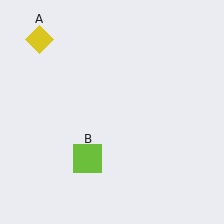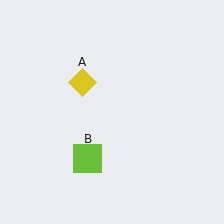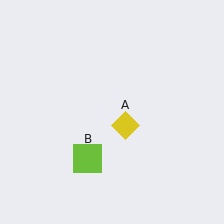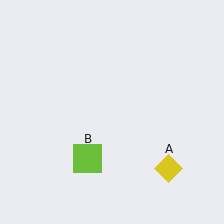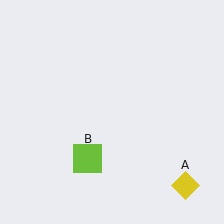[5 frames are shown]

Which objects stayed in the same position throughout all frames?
Lime square (object B) remained stationary.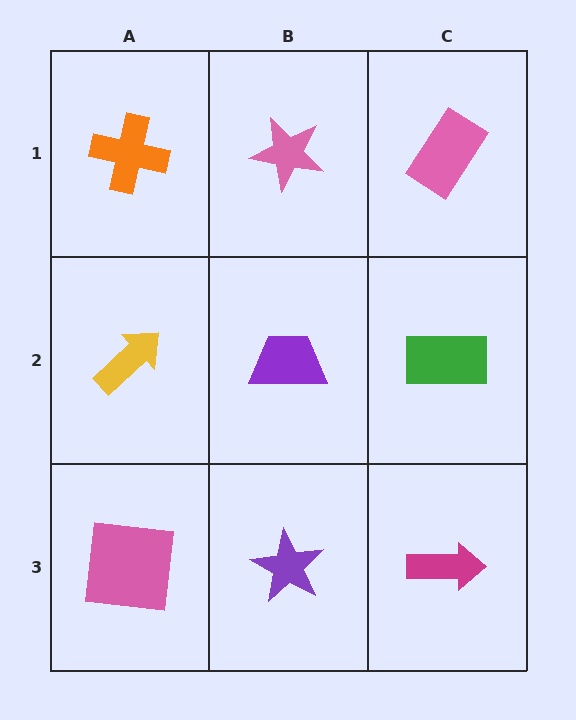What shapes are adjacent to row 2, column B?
A pink star (row 1, column B), a purple star (row 3, column B), a yellow arrow (row 2, column A), a green rectangle (row 2, column C).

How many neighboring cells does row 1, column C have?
2.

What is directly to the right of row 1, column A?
A pink star.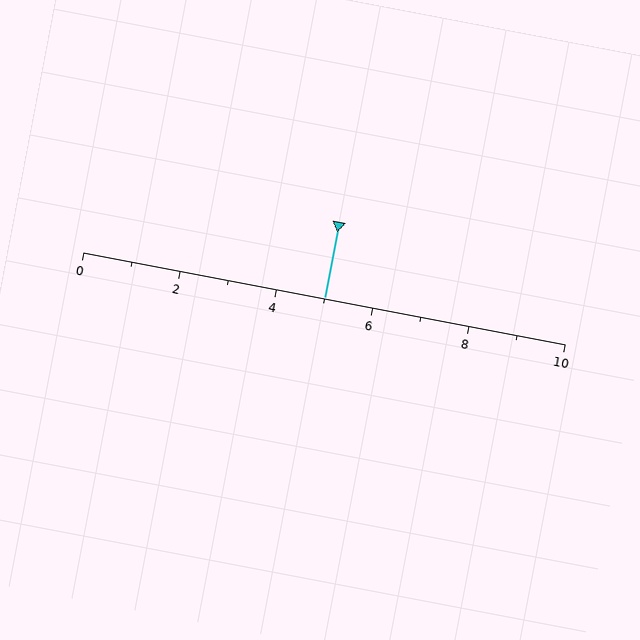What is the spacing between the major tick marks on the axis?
The major ticks are spaced 2 apart.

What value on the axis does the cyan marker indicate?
The marker indicates approximately 5.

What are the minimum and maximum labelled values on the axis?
The axis runs from 0 to 10.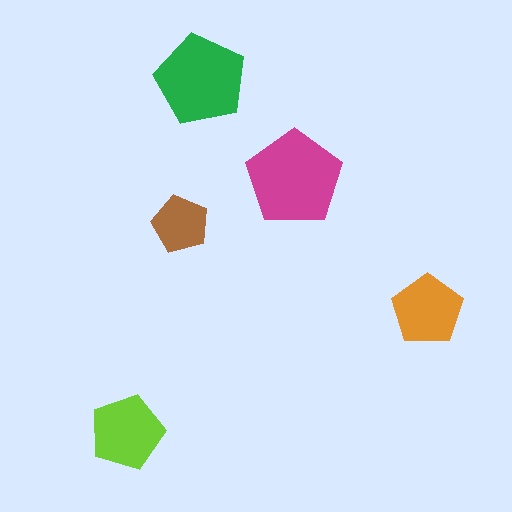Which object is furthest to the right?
The orange pentagon is rightmost.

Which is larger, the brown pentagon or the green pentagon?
The green one.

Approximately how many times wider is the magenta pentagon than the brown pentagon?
About 1.5 times wider.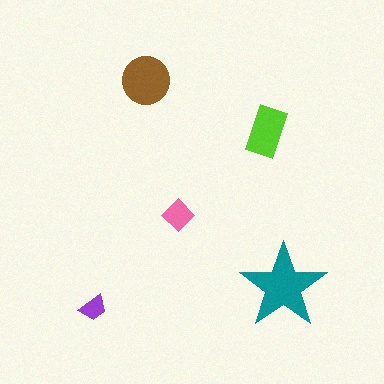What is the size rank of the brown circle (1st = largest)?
2nd.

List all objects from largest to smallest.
The teal star, the brown circle, the lime rectangle, the pink diamond, the purple trapezoid.